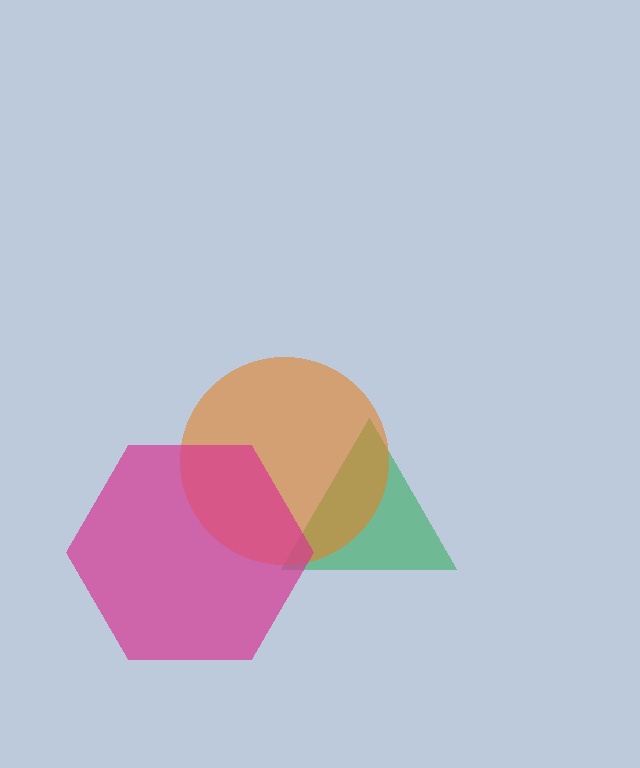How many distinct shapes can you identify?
There are 3 distinct shapes: a green triangle, an orange circle, a magenta hexagon.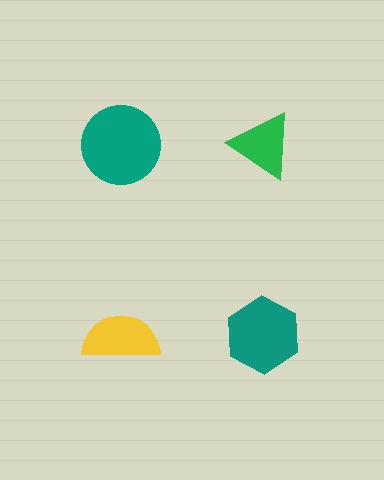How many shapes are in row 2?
2 shapes.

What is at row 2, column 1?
A yellow semicircle.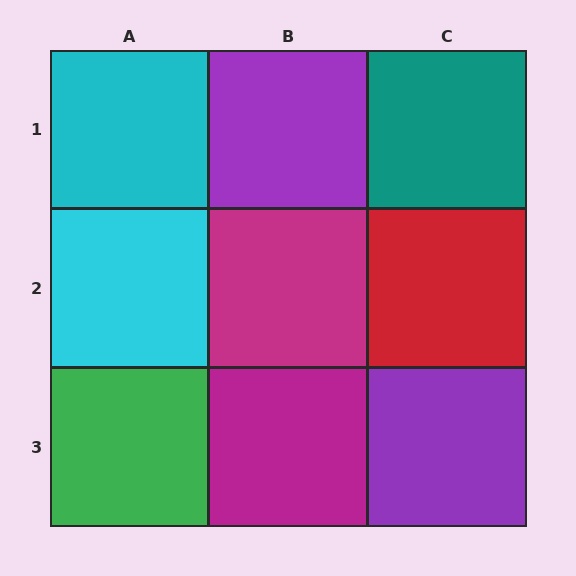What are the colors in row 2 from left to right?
Cyan, magenta, red.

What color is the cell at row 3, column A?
Green.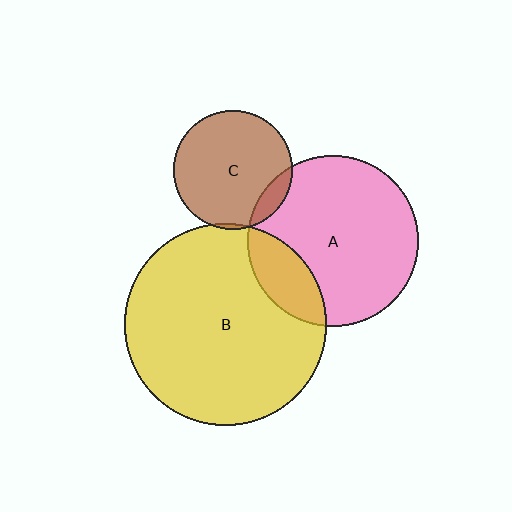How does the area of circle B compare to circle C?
Approximately 2.9 times.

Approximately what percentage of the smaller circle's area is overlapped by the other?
Approximately 5%.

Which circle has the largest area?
Circle B (yellow).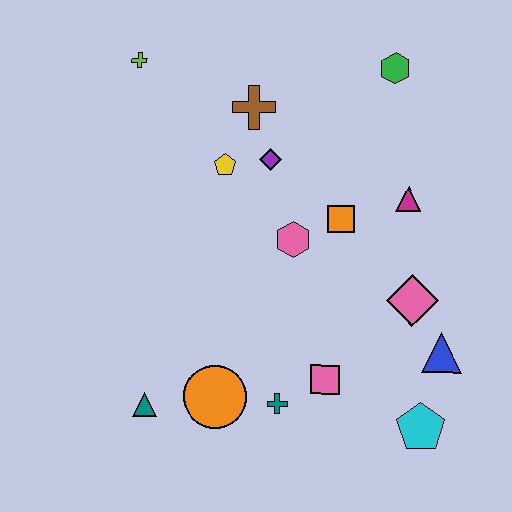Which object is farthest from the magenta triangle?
The teal triangle is farthest from the magenta triangle.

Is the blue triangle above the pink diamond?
No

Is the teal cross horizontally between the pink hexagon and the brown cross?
Yes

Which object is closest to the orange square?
The pink hexagon is closest to the orange square.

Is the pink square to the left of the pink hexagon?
No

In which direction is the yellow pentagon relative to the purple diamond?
The yellow pentagon is to the left of the purple diamond.